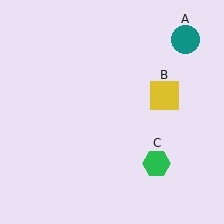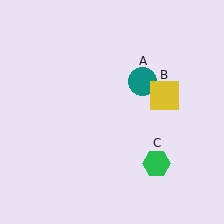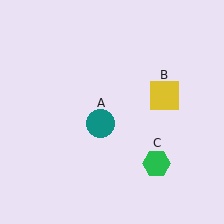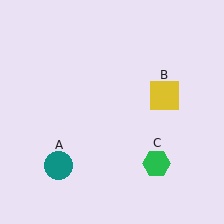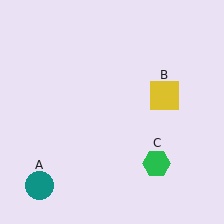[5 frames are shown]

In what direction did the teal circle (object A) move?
The teal circle (object A) moved down and to the left.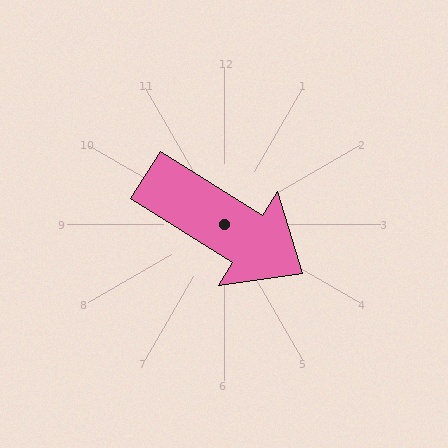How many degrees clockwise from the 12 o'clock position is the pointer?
Approximately 122 degrees.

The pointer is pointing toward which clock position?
Roughly 4 o'clock.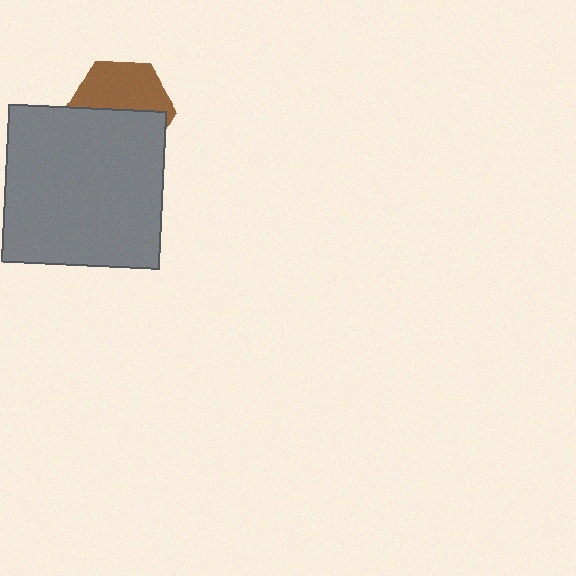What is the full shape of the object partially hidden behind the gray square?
The partially hidden object is a brown hexagon.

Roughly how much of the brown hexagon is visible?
About half of it is visible (roughly 50%).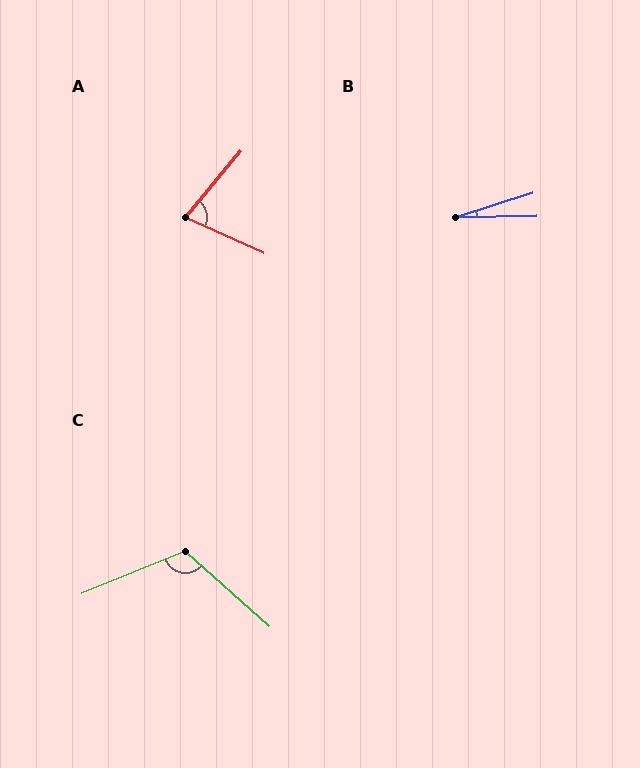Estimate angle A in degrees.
Approximately 74 degrees.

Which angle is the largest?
C, at approximately 116 degrees.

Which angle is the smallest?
B, at approximately 16 degrees.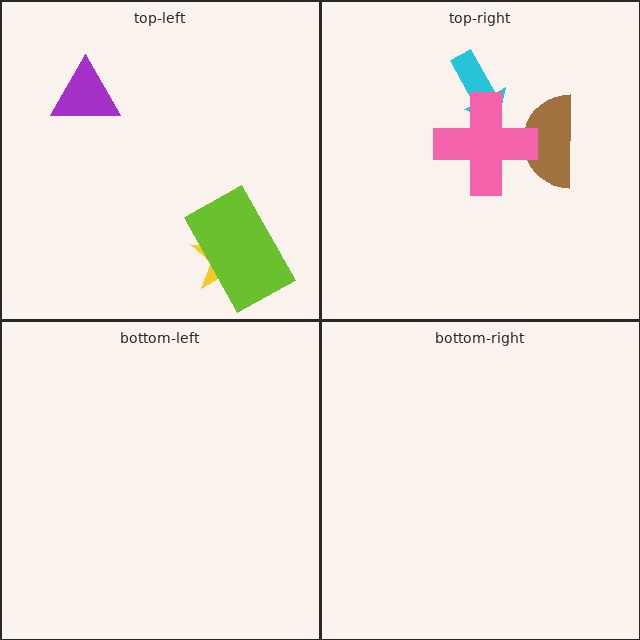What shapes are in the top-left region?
The yellow star, the lime rectangle, the purple triangle.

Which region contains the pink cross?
The top-right region.